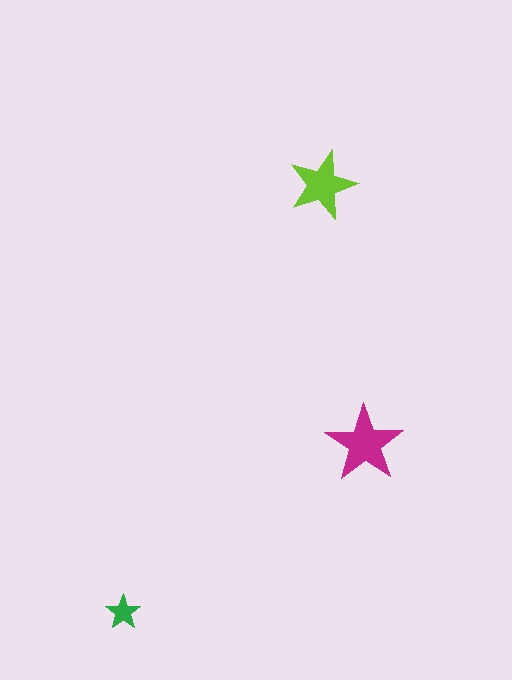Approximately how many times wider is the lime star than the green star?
About 2 times wider.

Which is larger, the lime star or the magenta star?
The magenta one.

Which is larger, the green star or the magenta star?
The magenta one.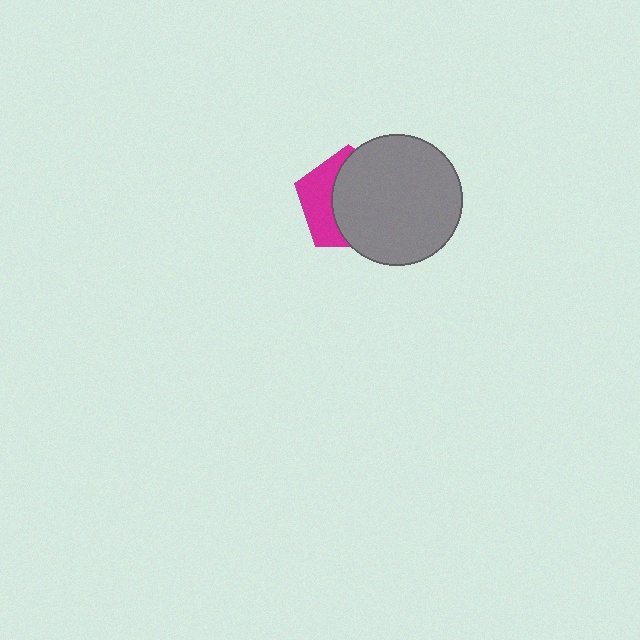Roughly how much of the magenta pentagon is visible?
A small part of it is visible (roughly 37%).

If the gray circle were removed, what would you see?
You would see the complete magenta pentagon.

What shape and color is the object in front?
The object in front is a gray circle.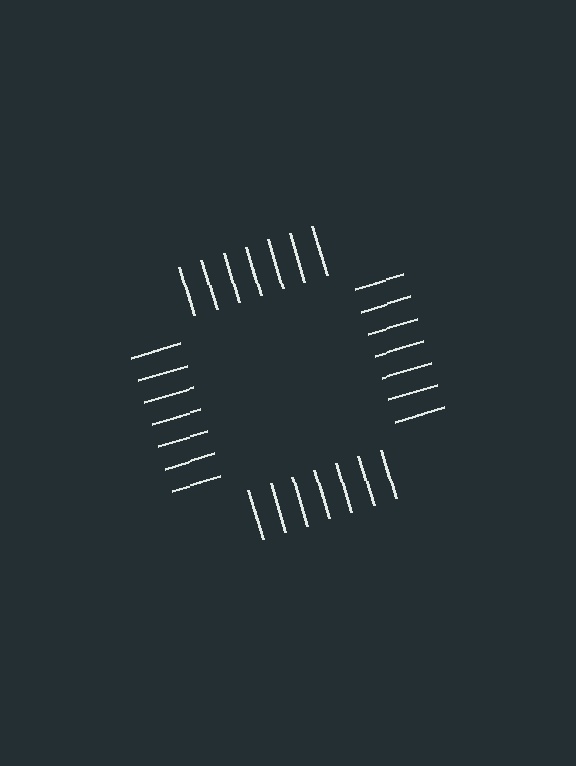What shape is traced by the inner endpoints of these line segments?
An illusory square — the line segments terminate on its edges but no continuous stroke is drawn.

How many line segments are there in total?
28 — 7 along each of the 4 edges.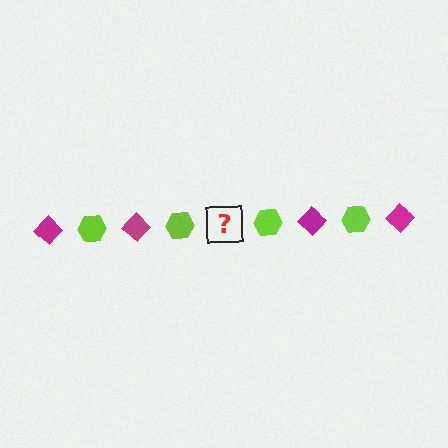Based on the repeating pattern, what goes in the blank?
The blank should be a magenta diamond.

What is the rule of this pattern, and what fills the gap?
The rule is that the pattern alternates between magenta diamond and lime hexagon. The gap should be filled with a magenta diamond.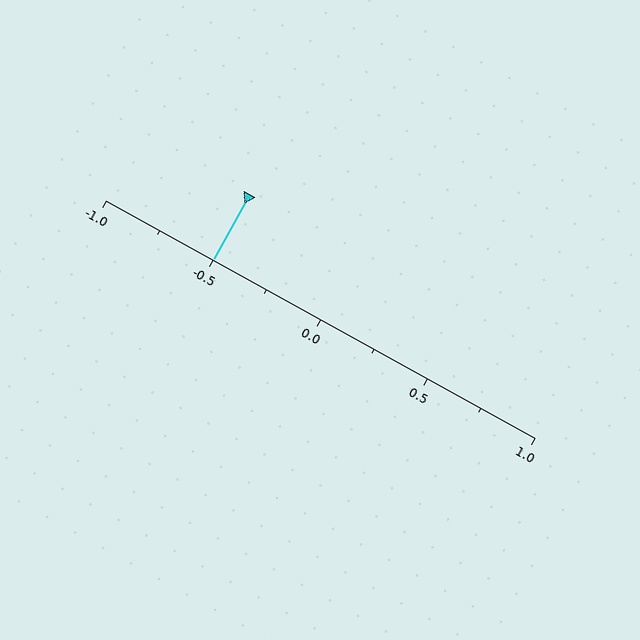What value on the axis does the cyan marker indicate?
The marker indicates approximately -0.5.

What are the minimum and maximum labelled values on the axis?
The axis runs from -1.0 to 1.0.